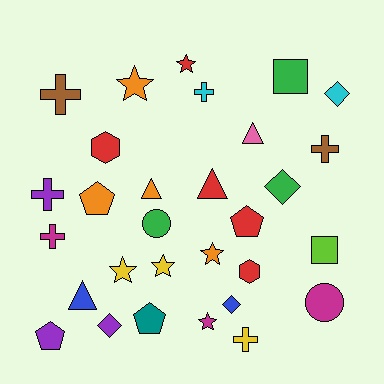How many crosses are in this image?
There are 6 crosses.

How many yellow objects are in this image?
There are 3 yellow objects.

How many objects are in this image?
There are 30 objects.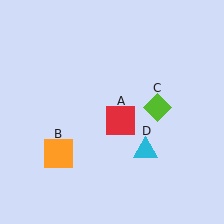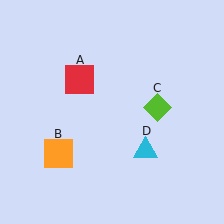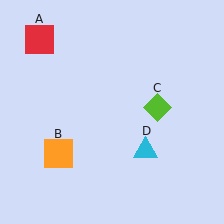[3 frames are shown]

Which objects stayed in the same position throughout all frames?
Orange square (object B) and lime diamond (object C) and cyan triangle (object D) remained stationary.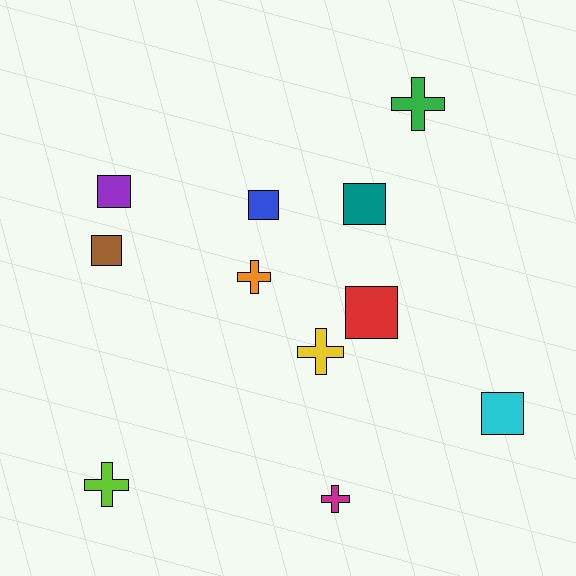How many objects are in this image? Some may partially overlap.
There are 11 objects.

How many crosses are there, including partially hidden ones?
There are 5 crosses.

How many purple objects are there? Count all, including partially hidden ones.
There is 1 purple object.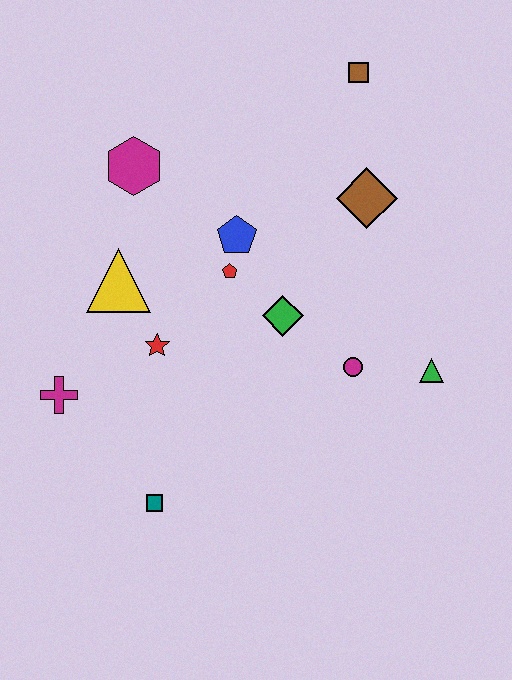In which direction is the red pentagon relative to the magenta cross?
The red pentagon is to the right of the magenta cross.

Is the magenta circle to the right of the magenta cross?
Yes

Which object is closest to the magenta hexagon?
The yellow triangle is closest to the magenta hexagon.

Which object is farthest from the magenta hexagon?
The green triangle is farthest from the magenta hexagon.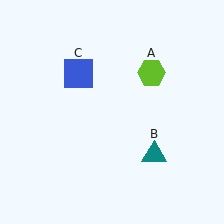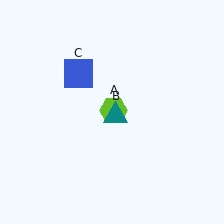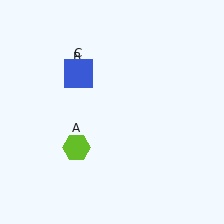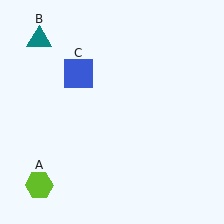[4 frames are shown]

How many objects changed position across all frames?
2 objects changed position: lime hexagon (object A), teal triangle (object B).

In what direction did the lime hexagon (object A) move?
The lime hexagon (object A) moved down and to the left.